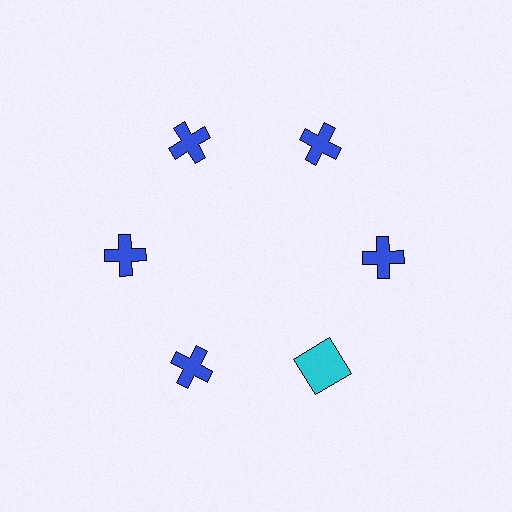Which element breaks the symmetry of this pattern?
The cyan square at roughly the 5 o'clock position breaks the symmetry. All other shapes are blue crosses.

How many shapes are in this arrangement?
There are 6 shapes arranged in a ring pattern.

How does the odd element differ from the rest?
It differs in both color (cyan instead of blue) and shape (square instead of cross).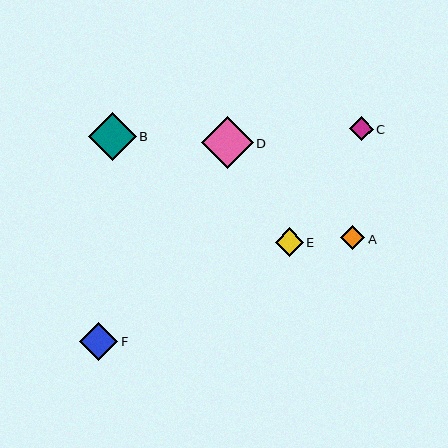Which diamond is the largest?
Diamond D is the largest with a size of approximately 52 pixels.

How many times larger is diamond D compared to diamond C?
Diamond D is approximately 2.2 times the size of diamond C.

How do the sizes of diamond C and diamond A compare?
Diamond C and diamond A are approximately the same size.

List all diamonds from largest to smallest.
From largest to smallest: D, B, F, E, C, A.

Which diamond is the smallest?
Diamond A is the smallest with a size of approximately 24 pixels.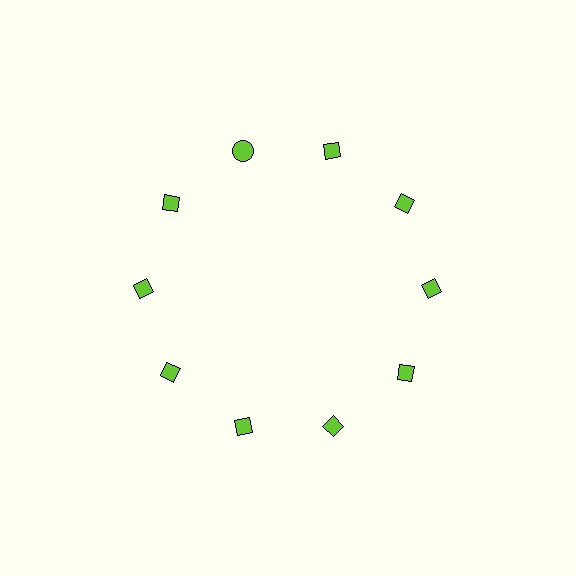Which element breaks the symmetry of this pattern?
The lime circle at roughly the 11 o'clock position breaks the symmetry. All other shapes are lime diamonds.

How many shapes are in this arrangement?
There are 10 shapes arranged in a ring pattern.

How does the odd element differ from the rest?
It has a different shape: circle instead of diamond.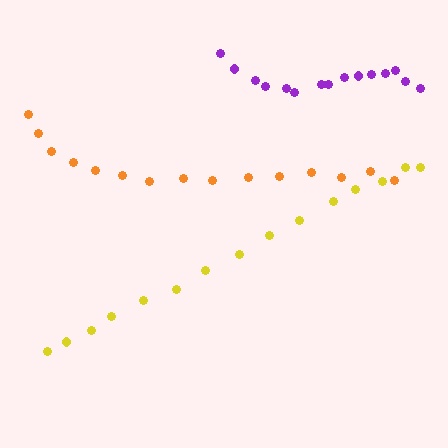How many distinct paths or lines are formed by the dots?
There are 3 distinct paths.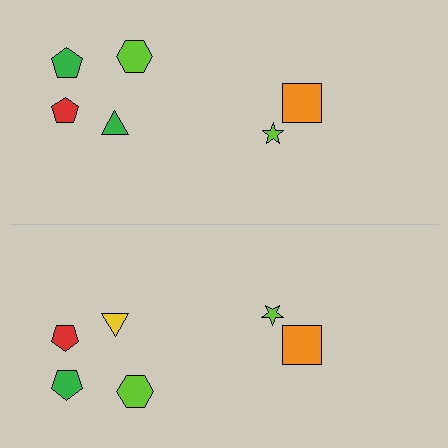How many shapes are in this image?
There are 12 shapes in this image.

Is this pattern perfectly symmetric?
No, the pattern is not perfectly symmetric. The yellow triangle on the bottom side breaks the symmetry — its mirror counterpart is green.